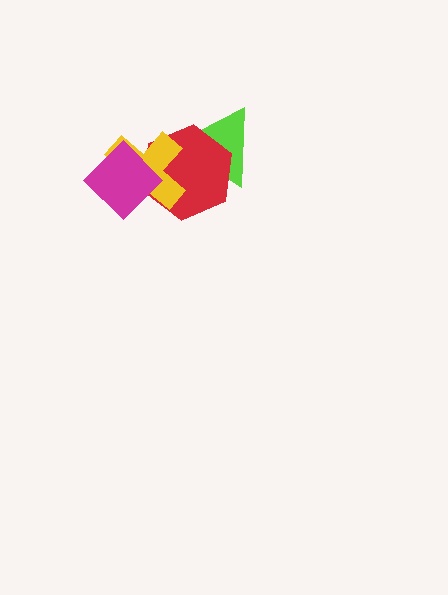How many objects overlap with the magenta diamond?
2 objects overlap with the magenta diamond.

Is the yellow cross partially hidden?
Yes, it is partially covered by another shape.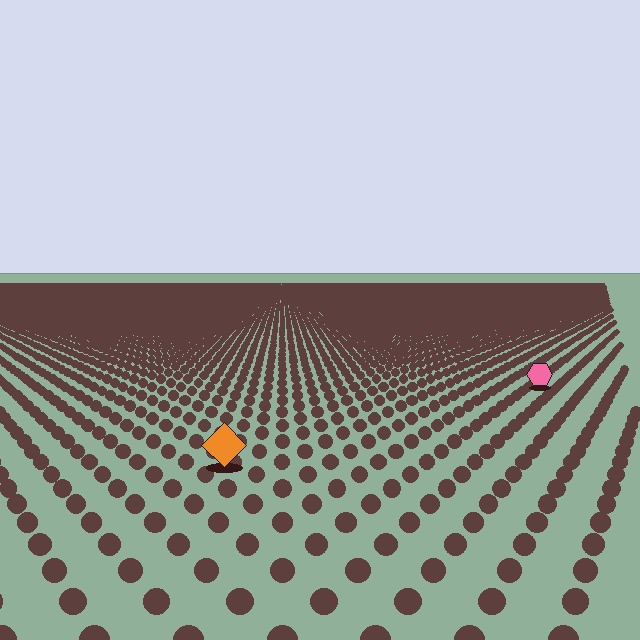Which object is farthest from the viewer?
The pink hexagon is farthest from the viewer. It appears smaller and the ground texture around it is denser.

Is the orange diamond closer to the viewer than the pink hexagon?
Yes. The orange diamond is closer — you can tell from the texture gradient: the ground texture is coarser near it.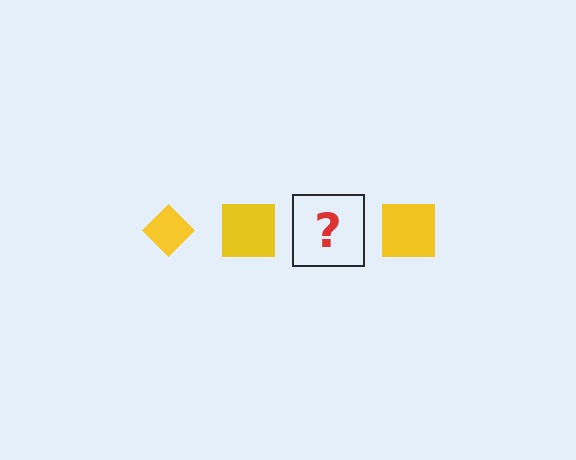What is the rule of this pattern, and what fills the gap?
The rule is that the pattern cycles through diamond, square shapes in yellow. The gap should be filled with a yellow diamond.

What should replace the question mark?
The question mark should be replaced with a yellow diamond.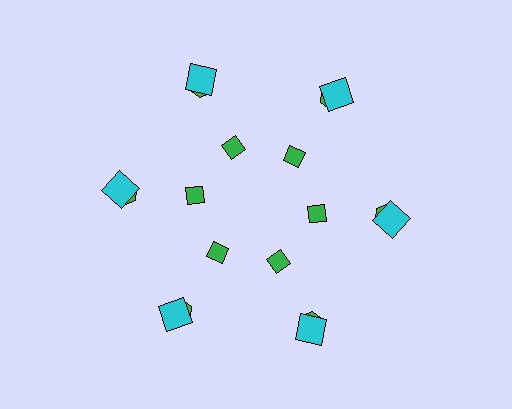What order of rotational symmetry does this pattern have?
This pattern has 6-fold rotational symmetry.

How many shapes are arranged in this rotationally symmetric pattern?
There are 18 shapes, arranged in 6 groups of 3.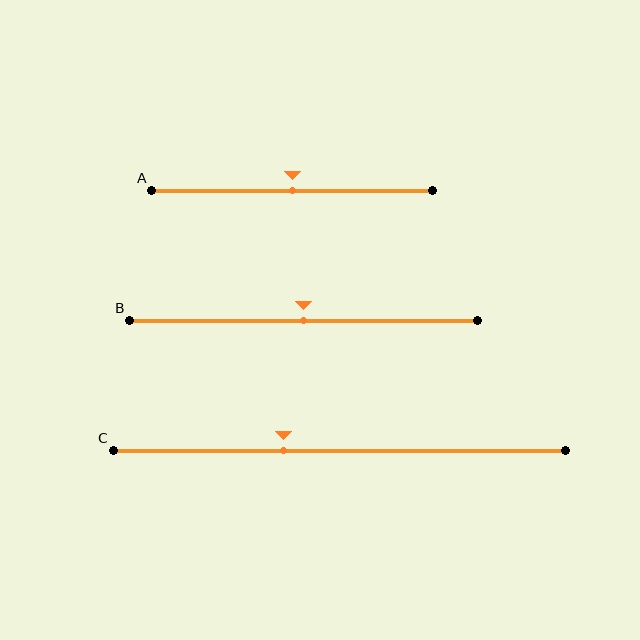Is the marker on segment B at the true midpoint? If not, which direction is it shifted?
Yes, the marker on segment B is at the true midpoint.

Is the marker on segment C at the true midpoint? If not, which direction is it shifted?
No, the marker on segment C is shifted to the left by about 12% of the segment length.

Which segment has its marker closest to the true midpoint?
Segment A has its marker closest to the true midpoint.